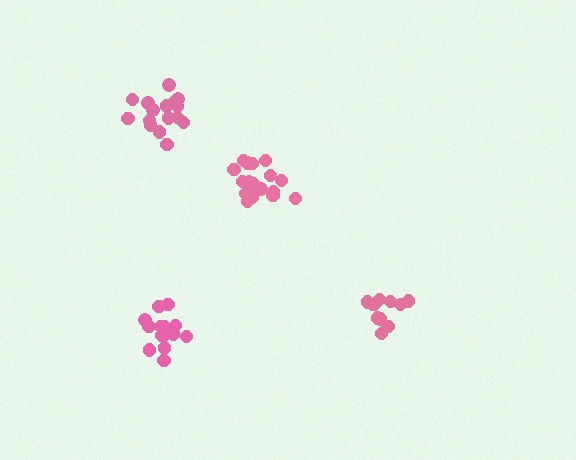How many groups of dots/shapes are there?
There are 4 groups.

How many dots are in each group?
Group 1: 17 dots, Group 2: 16 dots, Group 3: 16 dots, Group 4: 11 dots (60 total).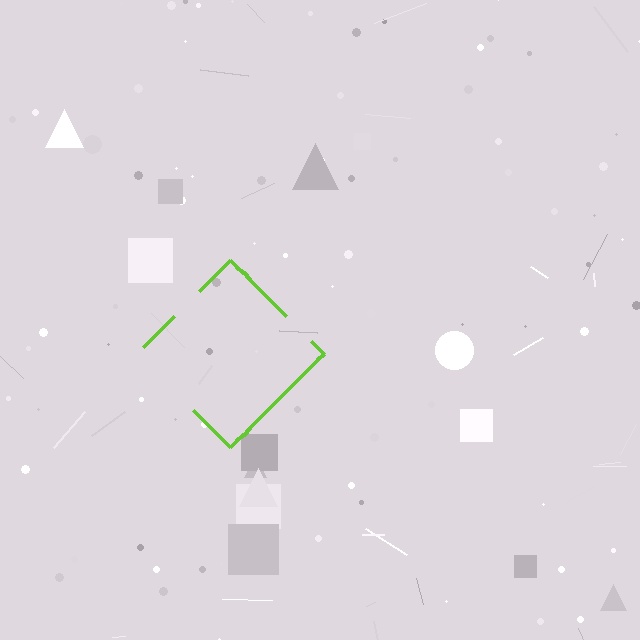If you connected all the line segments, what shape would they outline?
They would outline a diamond.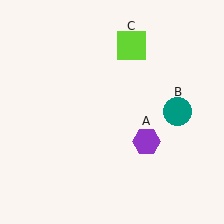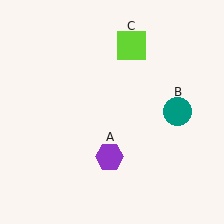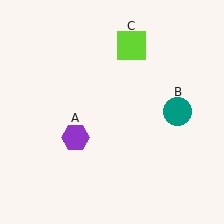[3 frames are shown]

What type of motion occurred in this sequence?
The purple hexagon (object A) rotated clockwise around the center of the scene.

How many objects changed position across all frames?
1 object changed position: purple hexagon (object A).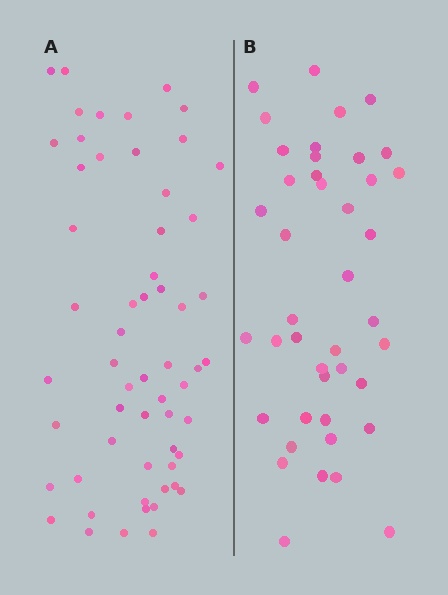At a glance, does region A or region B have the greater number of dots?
Region A (the left region) has more dots.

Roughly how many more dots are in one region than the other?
Region A has approximately 15 more dots than region B.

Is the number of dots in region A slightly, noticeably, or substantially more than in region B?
Region A has noticeably more, but not dramatically so. The ratio is roughly 1.4 to 1.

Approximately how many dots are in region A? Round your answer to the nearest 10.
About 60 dots. (The exact count is 58, which rounds to 60.)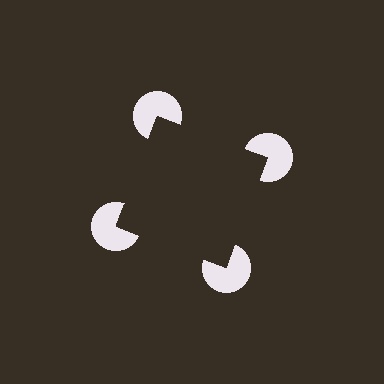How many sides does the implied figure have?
4 sides.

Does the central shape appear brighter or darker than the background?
It typically appears slightly darker than the background, even though no actual brightness change is drawn.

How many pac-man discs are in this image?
There are 4 — one at each vertex of the illusory square.